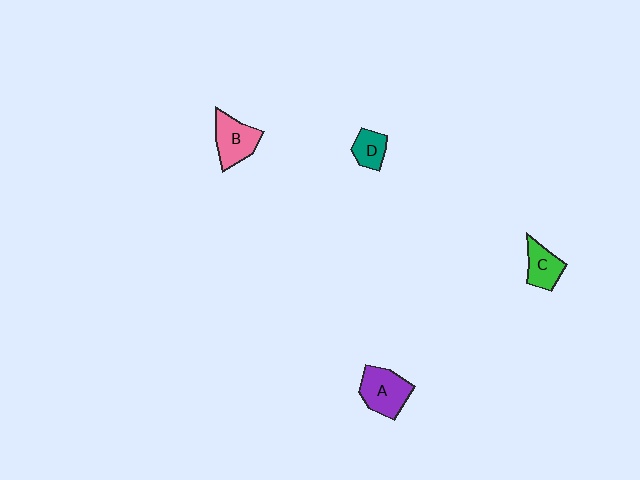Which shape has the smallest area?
Shape D (teal).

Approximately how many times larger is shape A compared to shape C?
Approximately 1.4 times.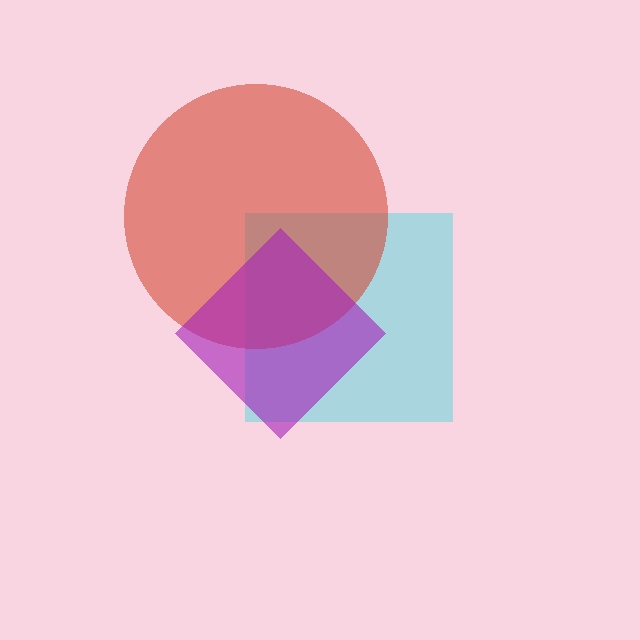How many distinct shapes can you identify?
There are 3 distinct shapes: a cyan square, a red circle, a purple diamond.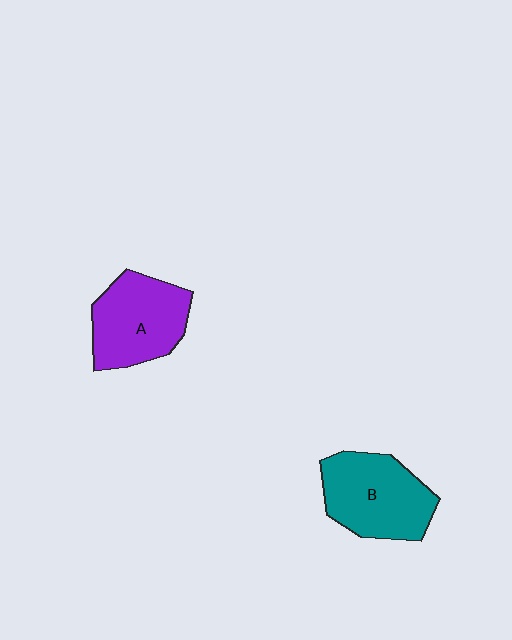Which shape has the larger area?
Shape B (teal).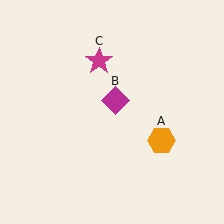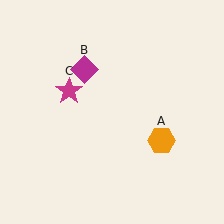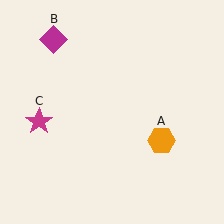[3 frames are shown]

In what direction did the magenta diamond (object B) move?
The magenta diamond (object B) moved up and to the left.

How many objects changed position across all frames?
2 objects changed position: magenta diamond (object B), magenta star (object C).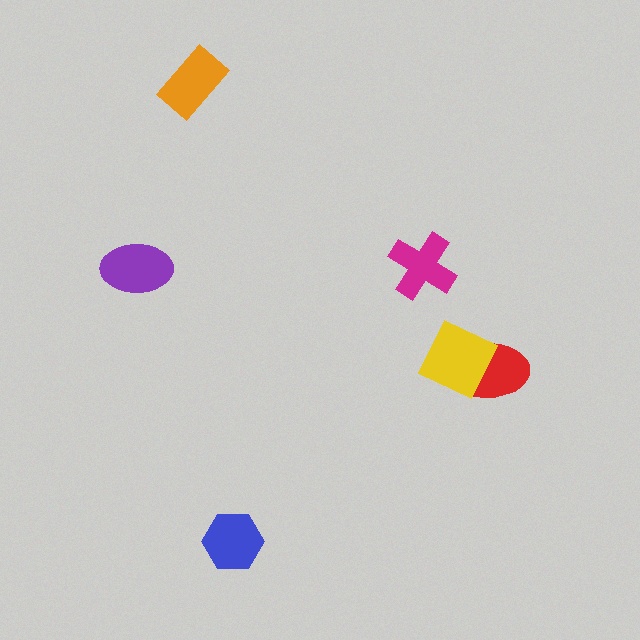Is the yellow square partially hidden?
No, no other shape covers it.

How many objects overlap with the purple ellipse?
0 objects overlap with the purple ellipse.